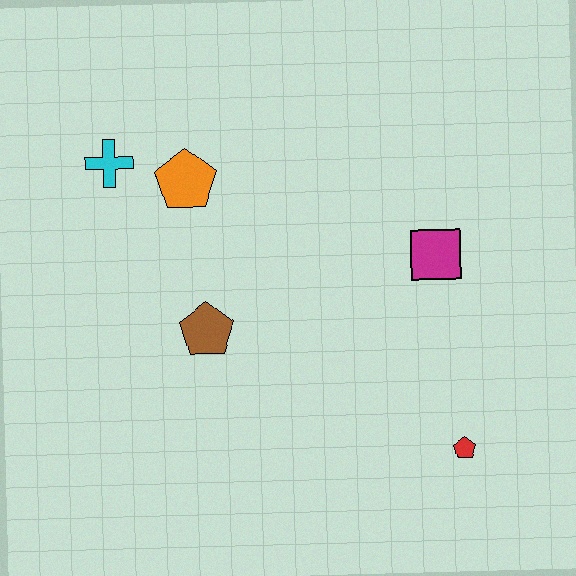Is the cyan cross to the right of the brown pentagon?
No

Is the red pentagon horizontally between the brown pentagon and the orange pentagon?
No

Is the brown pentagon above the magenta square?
No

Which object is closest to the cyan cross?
The orange pentagon is closest to the cyan cross.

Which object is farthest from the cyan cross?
The red pentagon is farthest from the cyan cross.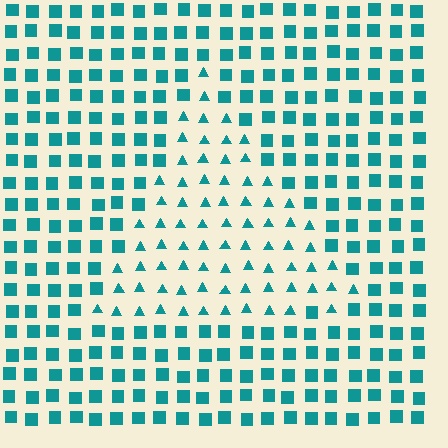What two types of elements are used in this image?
The image uses triangles inside the triangle region and squares outside it.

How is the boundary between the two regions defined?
The boundary is defined by a change in element shape: triangles inside vs. squares outside. All elements share the same color and spacing.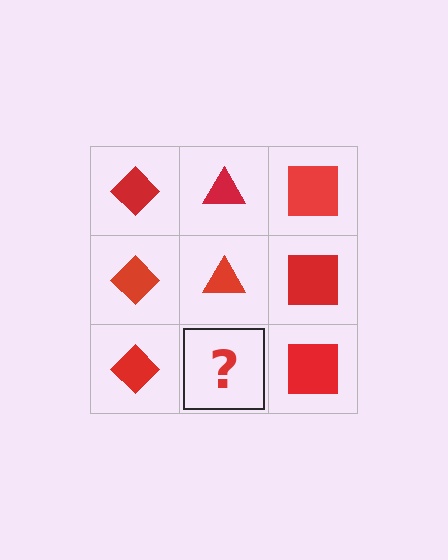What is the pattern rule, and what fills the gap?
The rule is that each column has a consistent shape. The gap should be filled with a red triangle.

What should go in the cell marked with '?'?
The missing cell should contain a red triangle.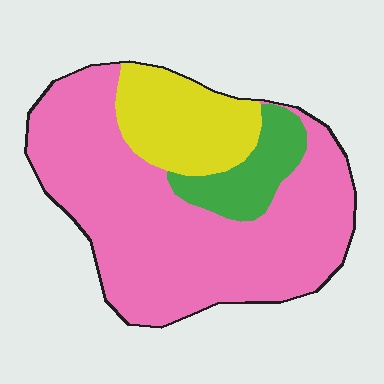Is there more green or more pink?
Pink.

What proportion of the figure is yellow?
Yellow takes up between a sixth and a third of the figure.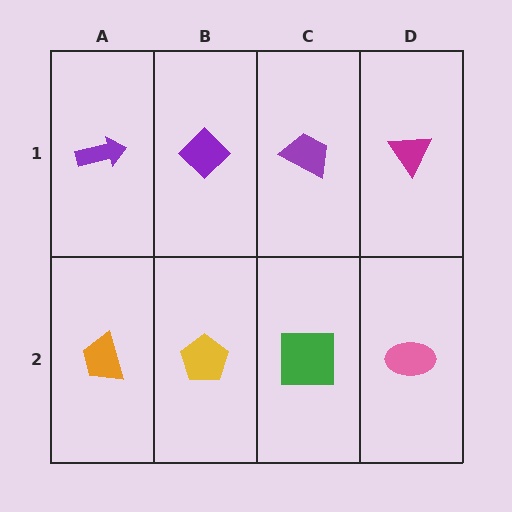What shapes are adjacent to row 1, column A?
An orange trapezoid (row 2, column A), a purple diamond (row 1, column B).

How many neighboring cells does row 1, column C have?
3.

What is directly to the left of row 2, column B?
An orange trapezoid.